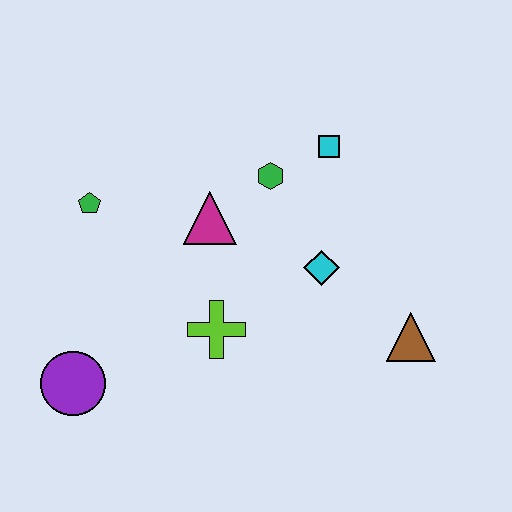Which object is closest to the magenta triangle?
The green hexagon is closest to the magenta triangle.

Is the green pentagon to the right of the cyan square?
No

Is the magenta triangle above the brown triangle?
Yes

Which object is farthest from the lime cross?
The cyan square is farthest from the lime cross.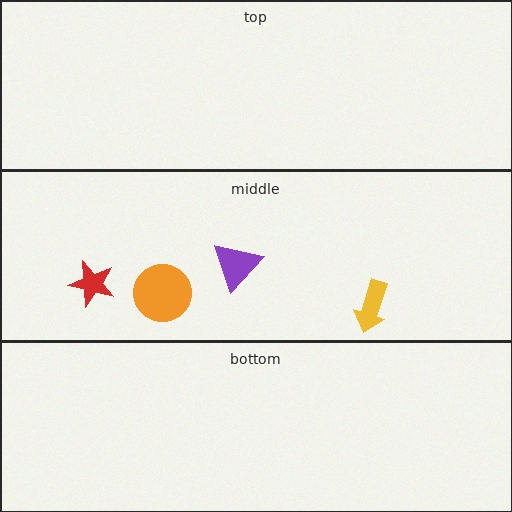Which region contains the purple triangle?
The middle region.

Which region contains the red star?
The middle region.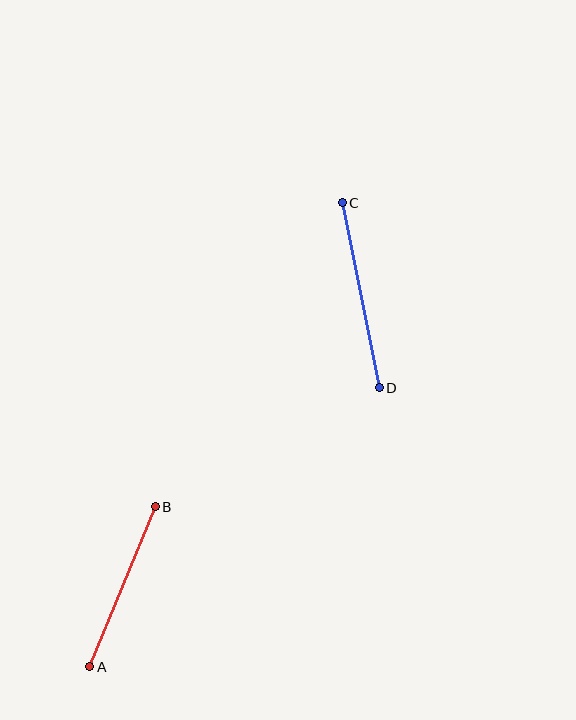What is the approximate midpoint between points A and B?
The midpoint is at approximately (122, 587) pixels.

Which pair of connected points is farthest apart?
Points C and D are farthest apart.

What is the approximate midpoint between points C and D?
The midpoint is at approximately (361, 295) pixels.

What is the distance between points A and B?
The distance is approximately 173 pixels.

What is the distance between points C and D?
The distance is approximately 189 pixels.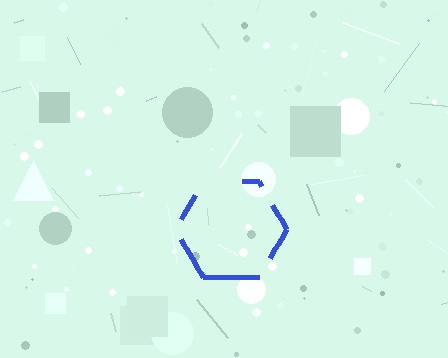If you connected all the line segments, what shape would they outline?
They would outline a hexagon.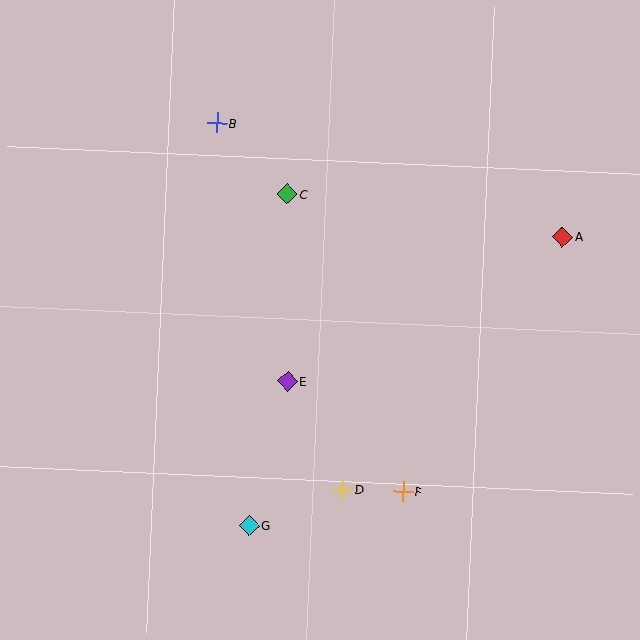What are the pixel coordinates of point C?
Point C is at (287, 194).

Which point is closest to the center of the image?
Point E at (288, 381) is closest to the center.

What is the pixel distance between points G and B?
The distance between G and B is 403 pixels.